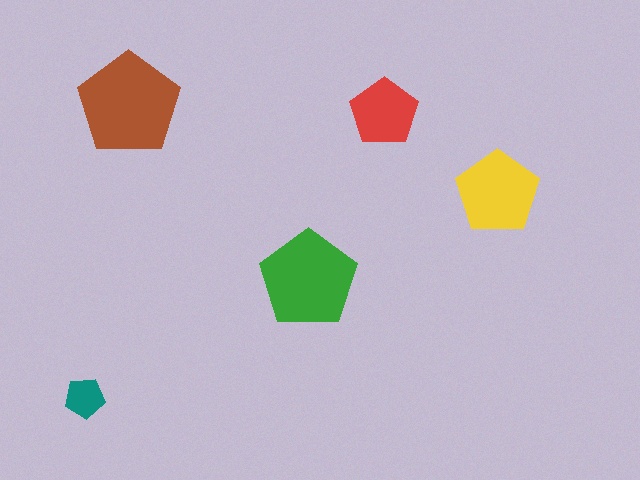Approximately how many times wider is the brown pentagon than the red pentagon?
About 1.5 times wider.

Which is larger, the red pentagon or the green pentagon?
The green one.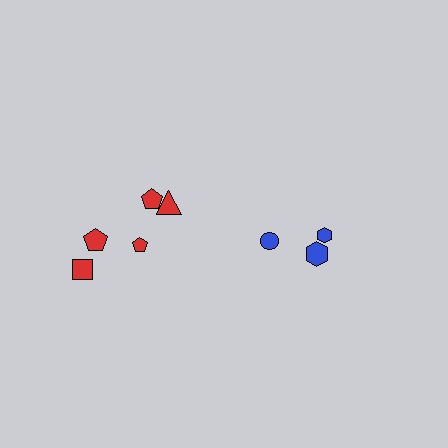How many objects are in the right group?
There are 3 objects.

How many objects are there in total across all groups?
There are 8 objects.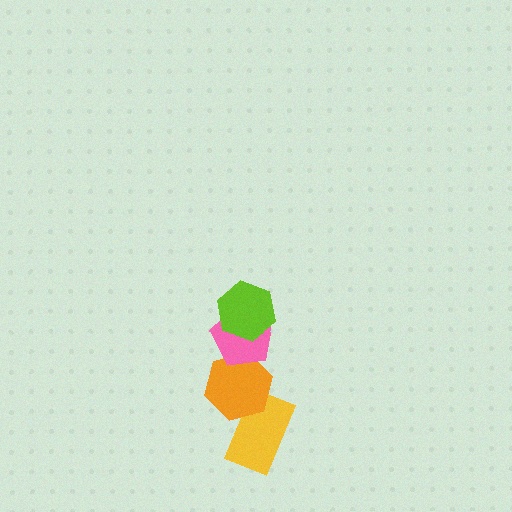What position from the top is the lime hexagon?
The lime hexagon is 1st from the top.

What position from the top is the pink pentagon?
The pink pentagon is 2nd from the top.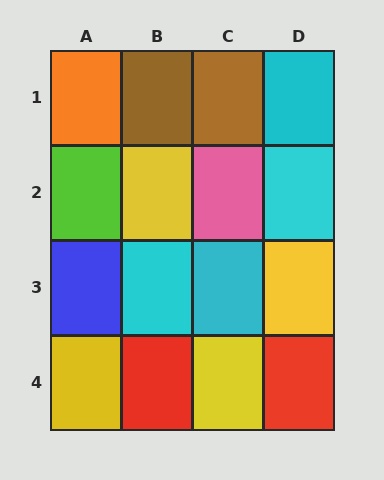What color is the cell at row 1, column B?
Brown.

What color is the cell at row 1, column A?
Orange.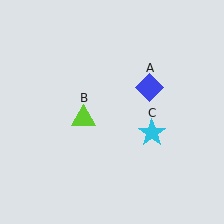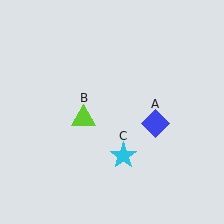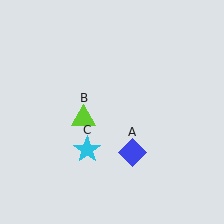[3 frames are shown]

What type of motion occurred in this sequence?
The blue diamond (object A), cyan star (object C) rotated clockwise around the center of the scene.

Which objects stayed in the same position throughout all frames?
Lime triangle (object B) remained stationary.